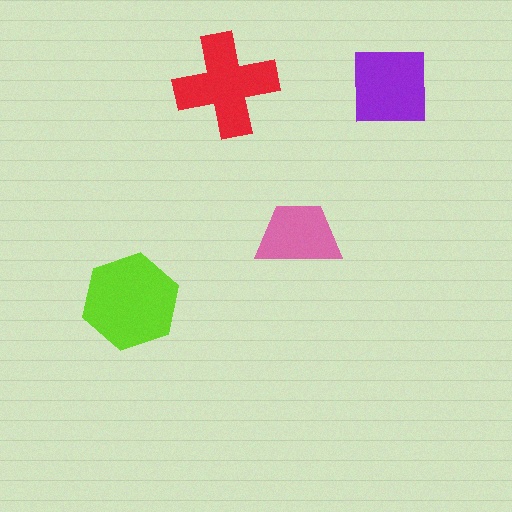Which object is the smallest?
The pink trapezoid.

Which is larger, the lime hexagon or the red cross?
The lime hexagon.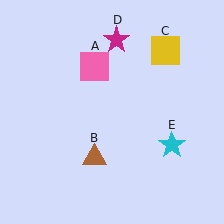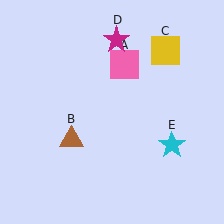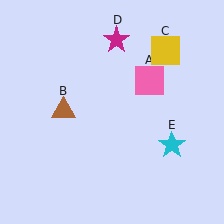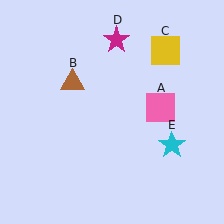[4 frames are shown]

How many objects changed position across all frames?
2 objects changed position: pink square (object A), brown triangle (object B).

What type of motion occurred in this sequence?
The pink square (object A), brown triangle (object B) rotated clockwise around the center of the scene.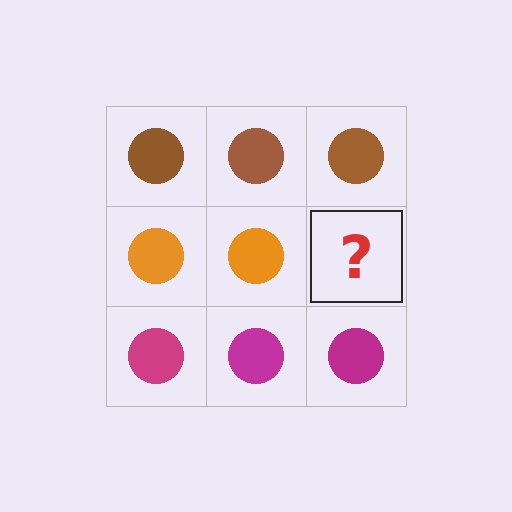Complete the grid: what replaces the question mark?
The question mark should be replaced with an orange circle.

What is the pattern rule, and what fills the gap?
The rule is that each row has a consistent color. The gap should be filled with an orange circle.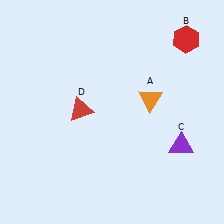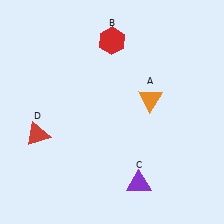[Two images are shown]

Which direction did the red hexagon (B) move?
The red hexagon (B) moved left.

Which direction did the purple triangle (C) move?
The purple triangle (C) moved left.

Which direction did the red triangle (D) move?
The red triangle (D) moved left.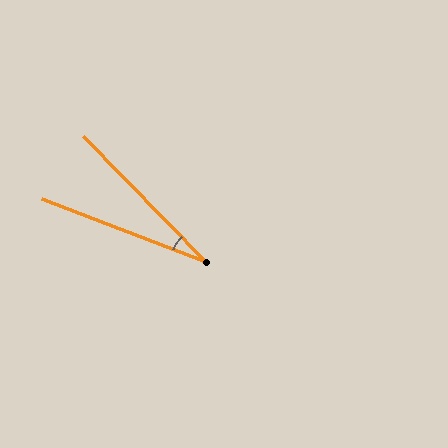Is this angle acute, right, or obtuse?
It is acute.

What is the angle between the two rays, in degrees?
Approximately 25 degrees.